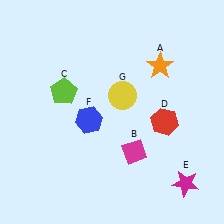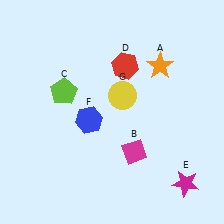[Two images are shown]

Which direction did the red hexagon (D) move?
The red hexagon (D) moved up.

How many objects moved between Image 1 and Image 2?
1 object moved between the two images.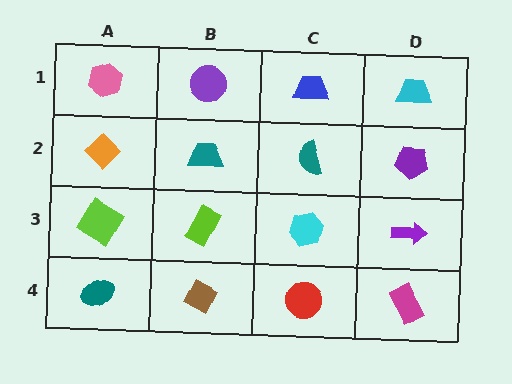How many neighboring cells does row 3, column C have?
4.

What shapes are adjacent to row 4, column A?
A lime diamond (row 3, column A), a brown diamond (row 4, column B).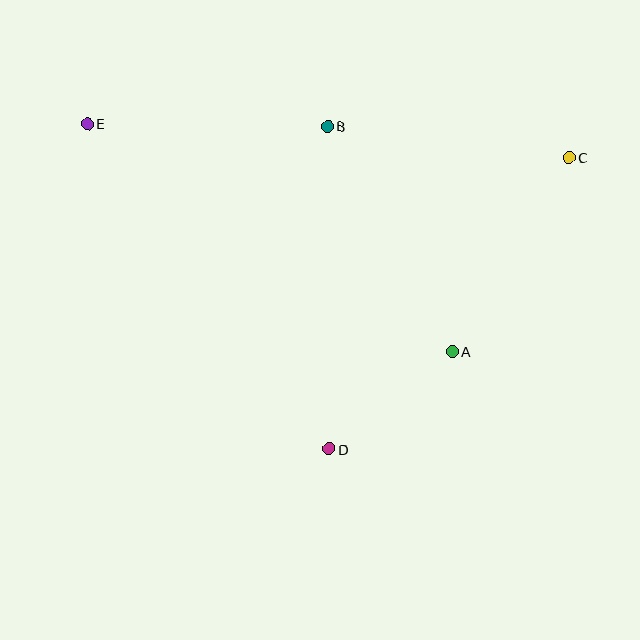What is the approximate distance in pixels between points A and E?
The distance between A and E is approximately 430 pixels.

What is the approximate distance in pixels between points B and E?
The distance between B and E is approximately 240 pixels.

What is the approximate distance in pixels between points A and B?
The distance between A and B is approximately 257 pixels.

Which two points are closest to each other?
Points A and D are closest to each other.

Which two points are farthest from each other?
Points C and E are farthest from each other.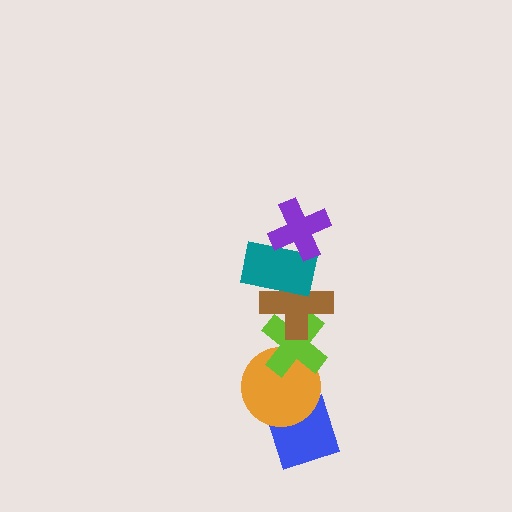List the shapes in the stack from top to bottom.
From top to bottom: the purple cross, the teal rectangle, the brown cross, the lime cross, the orange circle, the blue diamond.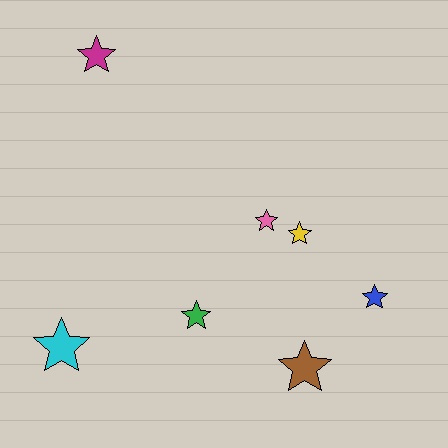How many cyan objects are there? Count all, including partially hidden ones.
There is 1 cyan object.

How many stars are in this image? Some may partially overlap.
There are 7 stars.